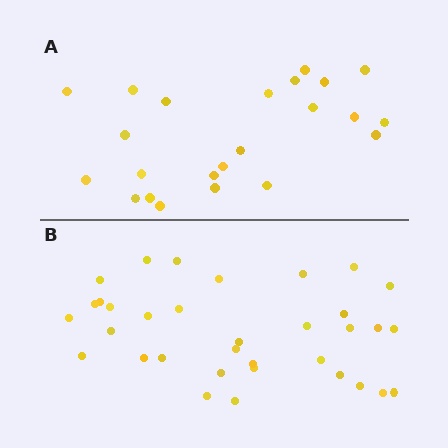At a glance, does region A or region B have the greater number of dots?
Region B (the bottom region) has more dots.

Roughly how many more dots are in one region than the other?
Region B has roughly 12 or so more dots than region A.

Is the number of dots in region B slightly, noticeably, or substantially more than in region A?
Region B has substantially more. The ratio is roughly 1.5 to 1.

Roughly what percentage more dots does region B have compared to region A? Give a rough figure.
About 50% more.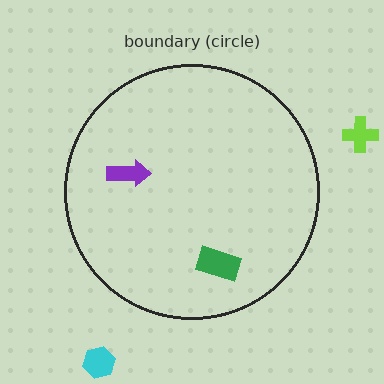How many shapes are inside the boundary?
2 inside, 2 outside.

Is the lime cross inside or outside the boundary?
Outside.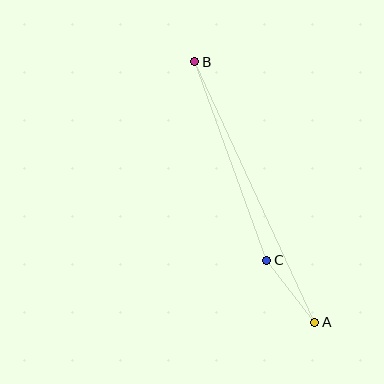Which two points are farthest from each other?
Points A and B are farthest from each other.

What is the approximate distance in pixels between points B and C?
The distance between B and C is approximately 211 pixels.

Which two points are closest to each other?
Points A and C are closest to each other.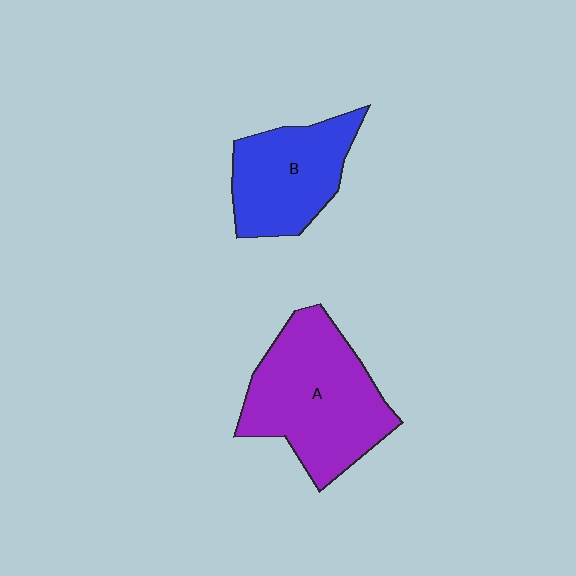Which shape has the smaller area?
Shape B (blue).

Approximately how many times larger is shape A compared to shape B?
Approximately 1.5 times.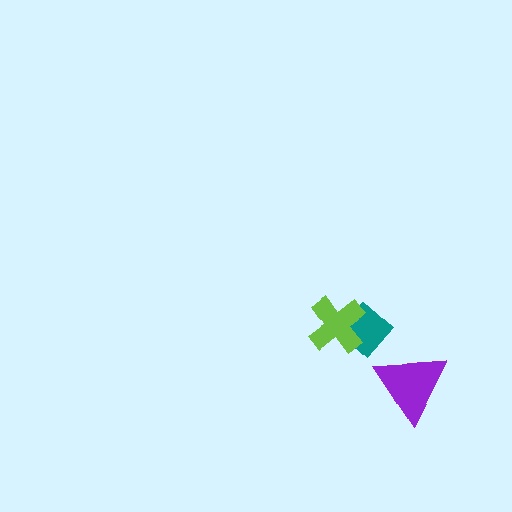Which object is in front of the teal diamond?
The lime cross is in front of the teal diamond.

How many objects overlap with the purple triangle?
0 objects overlap with the purple triangle.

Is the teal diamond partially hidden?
Yes, it is partially covered by another shape.